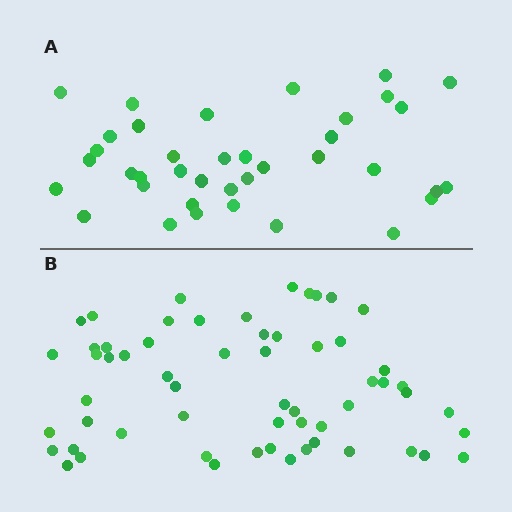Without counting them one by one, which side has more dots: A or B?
Region B (the bottom region) has more dots.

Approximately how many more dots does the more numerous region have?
Region B has approximately 20 more dots than region A.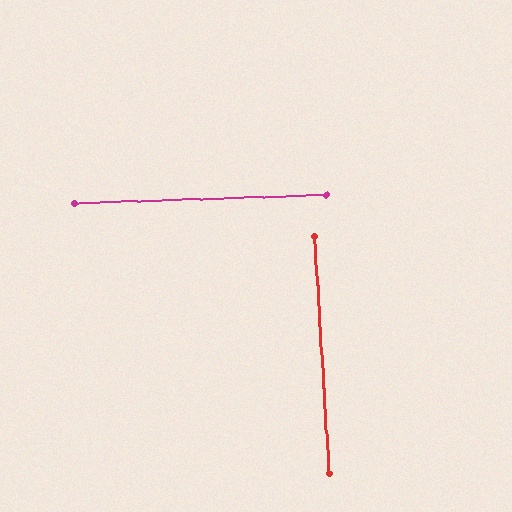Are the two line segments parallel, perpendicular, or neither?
Perpendicular — they meet at approximately 88°.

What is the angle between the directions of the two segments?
Approximately 88 degrees.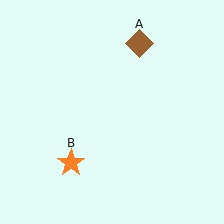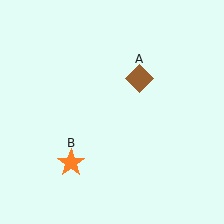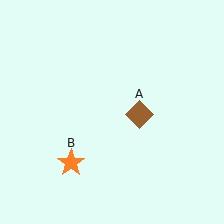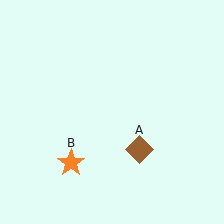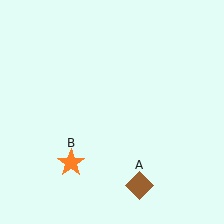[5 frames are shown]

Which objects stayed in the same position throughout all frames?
Orange star (object B) remained stationary.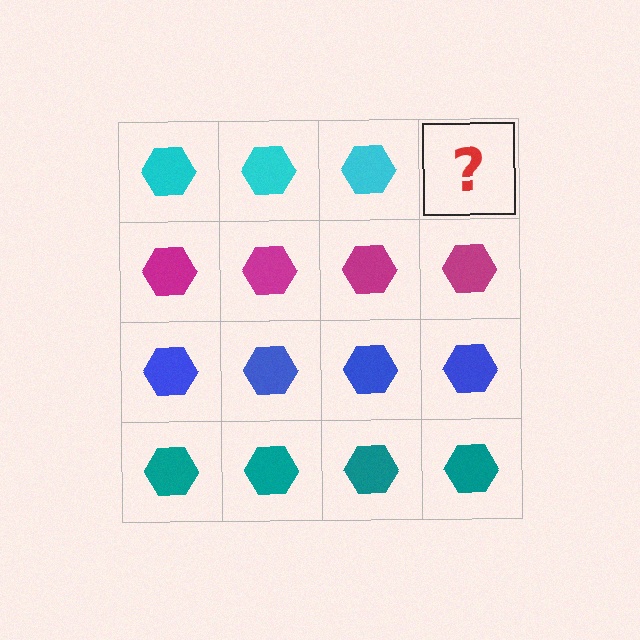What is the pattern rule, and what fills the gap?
The rule is that each row has a consistent color. The gap should be filled with a cyan hexagon.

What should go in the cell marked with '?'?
The missing cell should contain a cyan hexagon.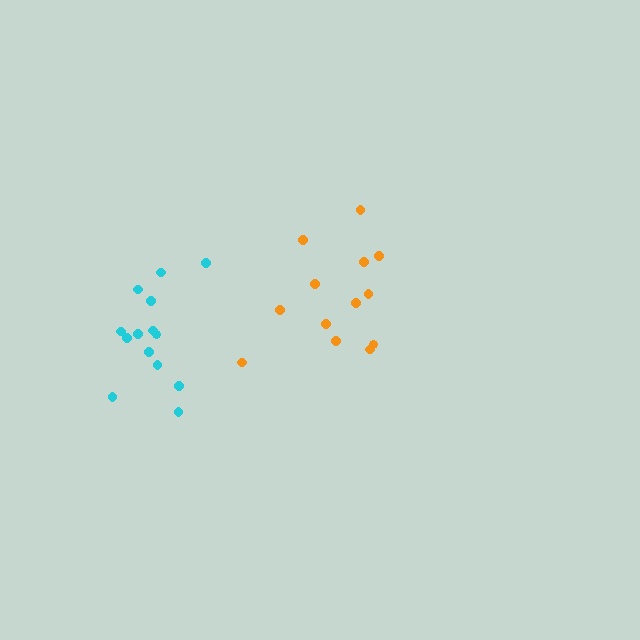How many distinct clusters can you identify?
There are 2 distinct clusters.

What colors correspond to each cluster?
The clusters are colored: orange, cyan.